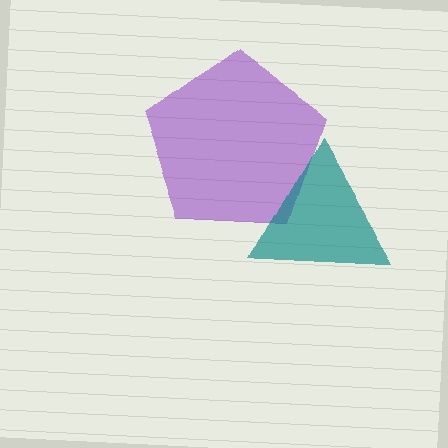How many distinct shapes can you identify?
There are 2 distinct shapes: a purple pentagon, a teal triangle.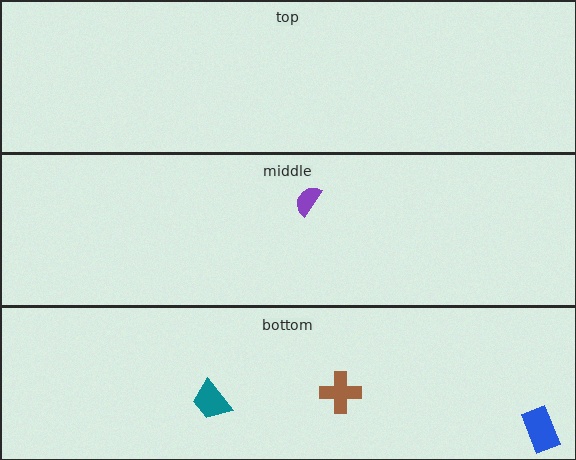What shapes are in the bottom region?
The teal trapezoid, the brown cross, the blue rectangle.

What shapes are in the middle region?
The purple semicircle.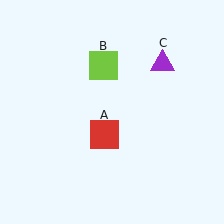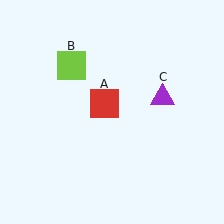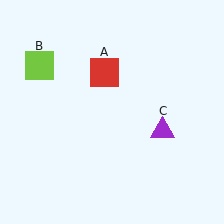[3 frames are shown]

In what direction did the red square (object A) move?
The red square (object A) moved up.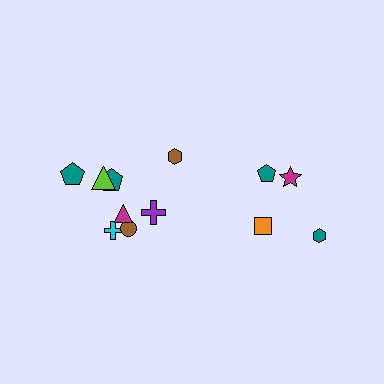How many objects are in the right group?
There are 4 objects.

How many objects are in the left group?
There are 8 objects.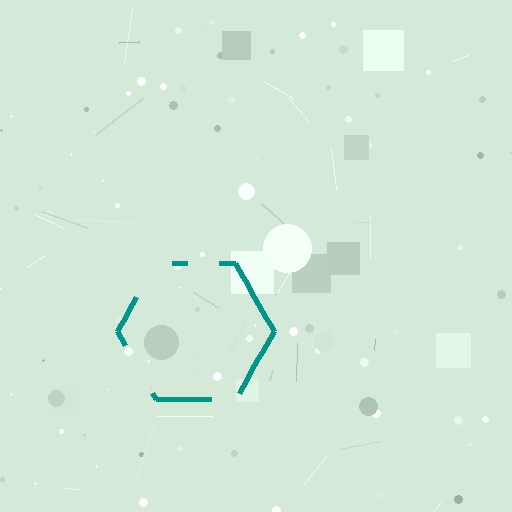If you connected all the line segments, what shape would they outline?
They would outline a hexagon.